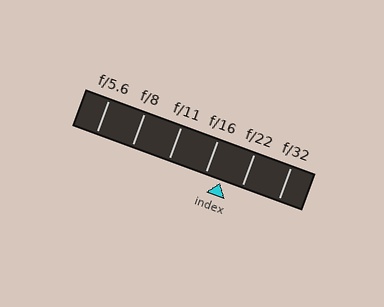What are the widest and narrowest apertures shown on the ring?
The widest aperture shown is f/5.6 and the narrowest is f/32.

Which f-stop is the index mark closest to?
The index mark is closest to f/16.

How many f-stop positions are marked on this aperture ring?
There are 6 f-stop positions marked.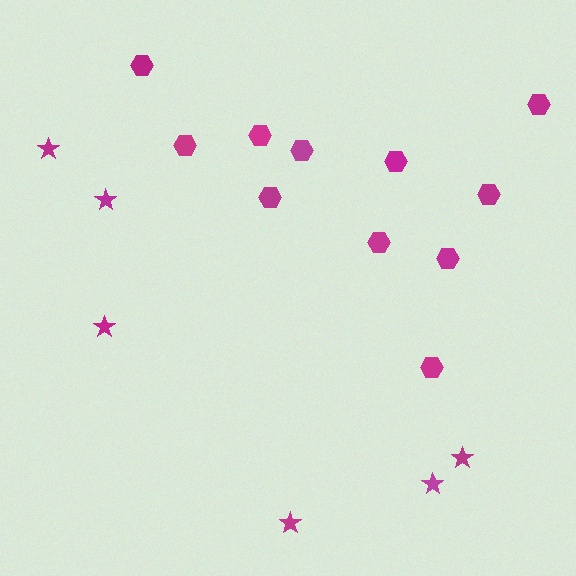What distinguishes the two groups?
There are 2 groups: one group of hexagons (11) and one group of stars (6).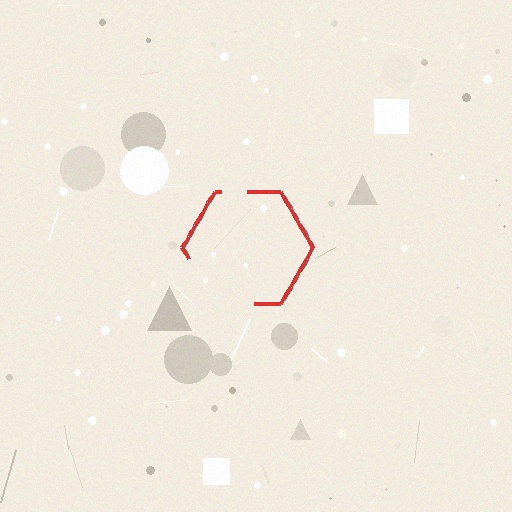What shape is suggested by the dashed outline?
The dashed outline suggests a hexagon.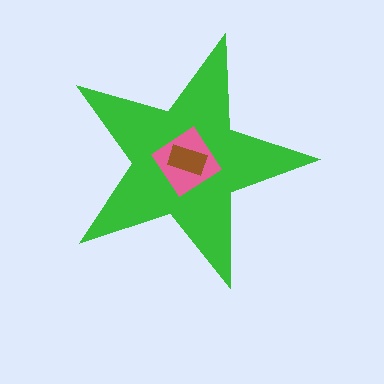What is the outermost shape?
The green star.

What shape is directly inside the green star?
The pink diamond.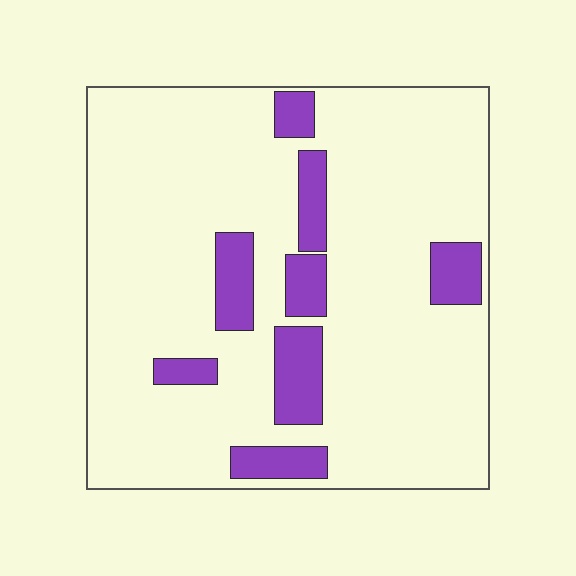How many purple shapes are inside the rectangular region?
8.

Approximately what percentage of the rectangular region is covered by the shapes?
Approximately 15%.